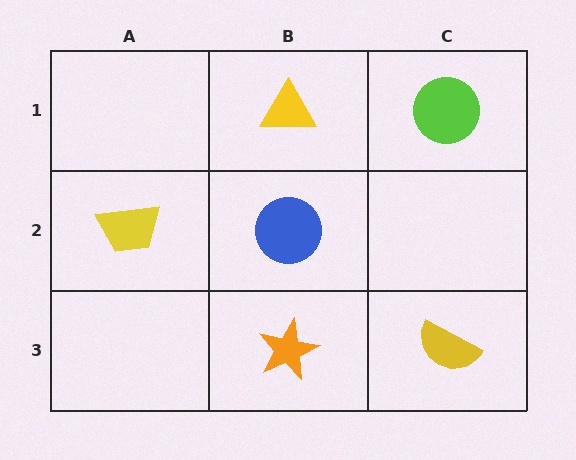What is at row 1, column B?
A yellow triangle.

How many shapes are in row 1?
2 shapes.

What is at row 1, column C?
A lime circle.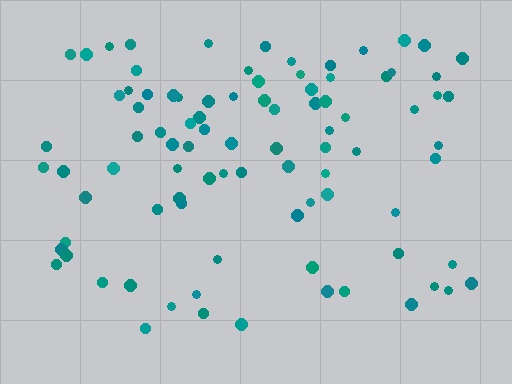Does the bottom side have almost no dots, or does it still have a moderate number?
Still a moderate number, just noticeably fewer than the top.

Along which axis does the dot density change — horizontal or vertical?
Vertical.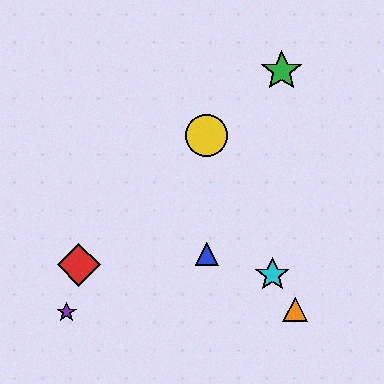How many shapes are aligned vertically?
2 shapes (the blue triangle, the yellow circle) are aligned vertically.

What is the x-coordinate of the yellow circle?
The yellow circle is at x≈207.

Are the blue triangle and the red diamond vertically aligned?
No, the blue triangle is at x≈207 and the red diamond is at x≈79.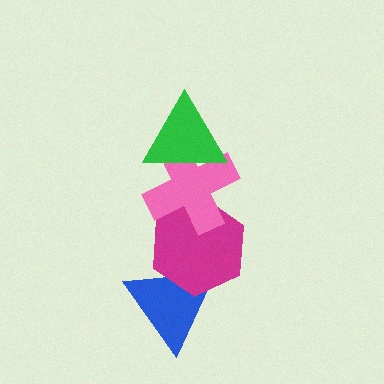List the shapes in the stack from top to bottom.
From top to bottom: the green triangle, the pink cross, the magenta hexagon, the blue triangle.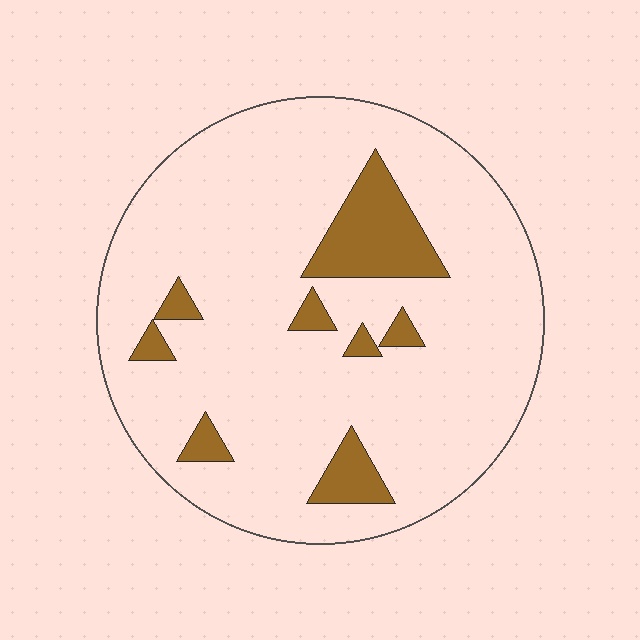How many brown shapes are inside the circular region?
8.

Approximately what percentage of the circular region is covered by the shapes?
Approximately 15%.